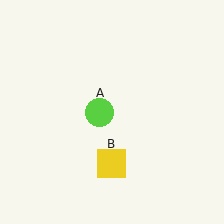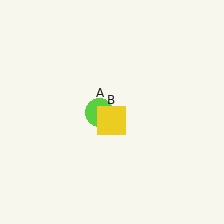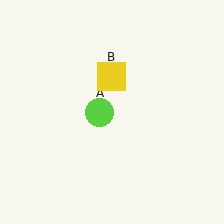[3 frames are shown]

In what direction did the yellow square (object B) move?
The yellow square (object B) moved up.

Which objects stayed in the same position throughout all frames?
Lime circle (object A) remained stationary.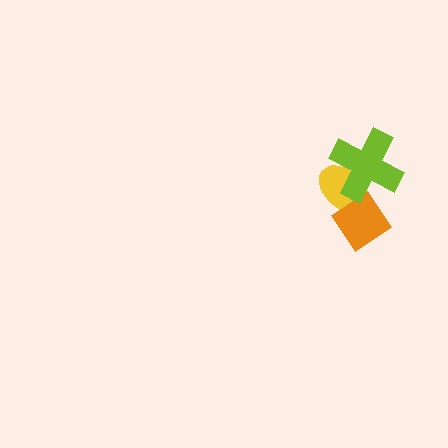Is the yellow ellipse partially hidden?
Yes, it is partially covered by another shape.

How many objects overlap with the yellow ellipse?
2 objects overlap with the yellow ellipse.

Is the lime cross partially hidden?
No, no other shape covers it.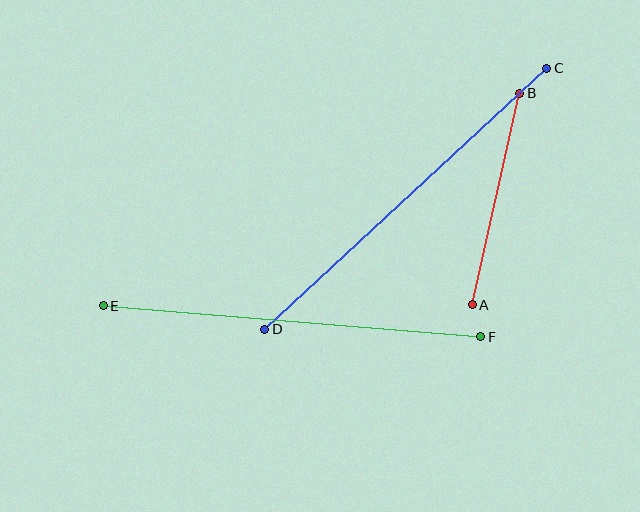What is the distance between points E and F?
The distance is approximately 379 pixels.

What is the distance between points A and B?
The distance is approximately 217 pixels.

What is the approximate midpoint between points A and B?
The midpoint is at approximately (496, 199) pixels.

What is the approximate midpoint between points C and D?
The midpoint is at approximately (406, 199) pixels.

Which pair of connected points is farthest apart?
Points C and D are farthest apart.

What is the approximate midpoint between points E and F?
The midpoint is at approximately (292, 321) pixels.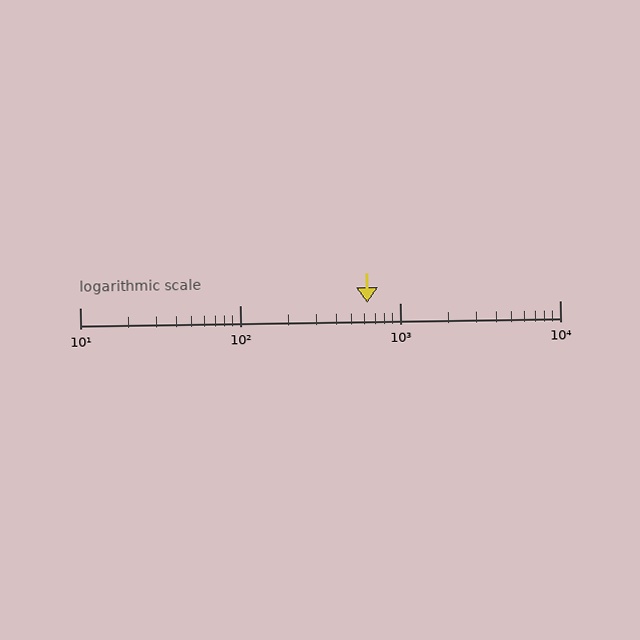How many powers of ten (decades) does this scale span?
The scale spans 3 decades, from 10 to 10000.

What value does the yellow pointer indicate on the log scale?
The pointer indicates approximately 630.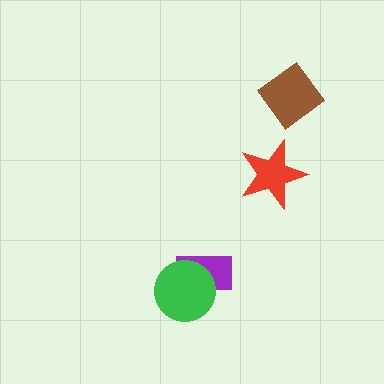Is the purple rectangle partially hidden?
Yes, it is partially covered by another shape.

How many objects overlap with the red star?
0 objects overlap with the red star.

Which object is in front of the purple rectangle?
The green circle is in front of the purple rectangle.